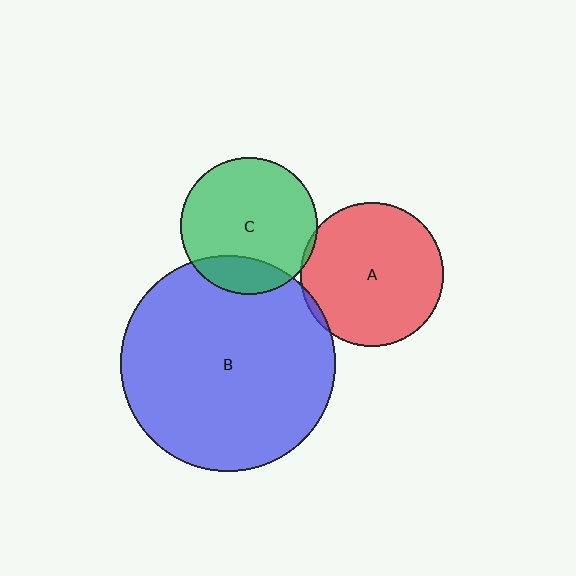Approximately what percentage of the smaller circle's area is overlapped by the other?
Approximately 5%.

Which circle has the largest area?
Circle B (blue).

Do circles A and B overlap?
Yes.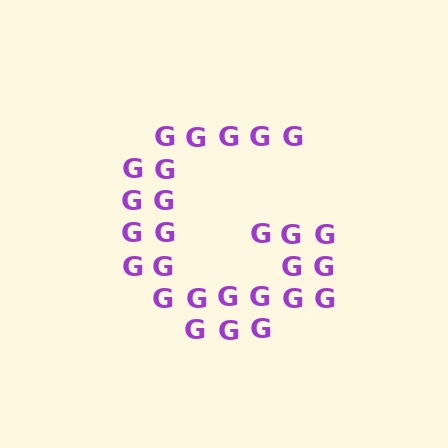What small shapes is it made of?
It is made of small letter G's.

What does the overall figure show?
The overall figure shows the letter G.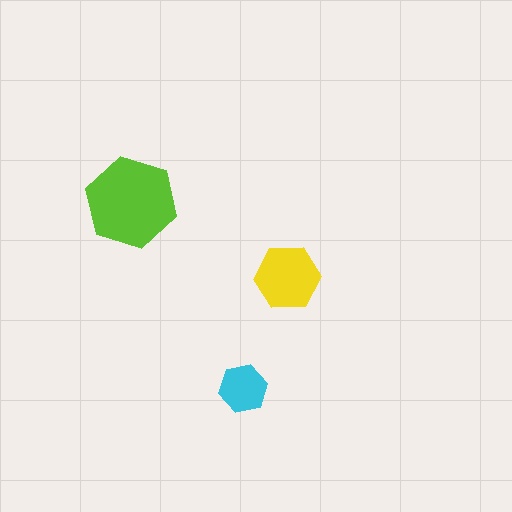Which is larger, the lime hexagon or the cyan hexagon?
The lime one.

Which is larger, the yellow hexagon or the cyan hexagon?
The yellow one.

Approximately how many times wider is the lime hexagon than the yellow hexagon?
About 1.5 times wider.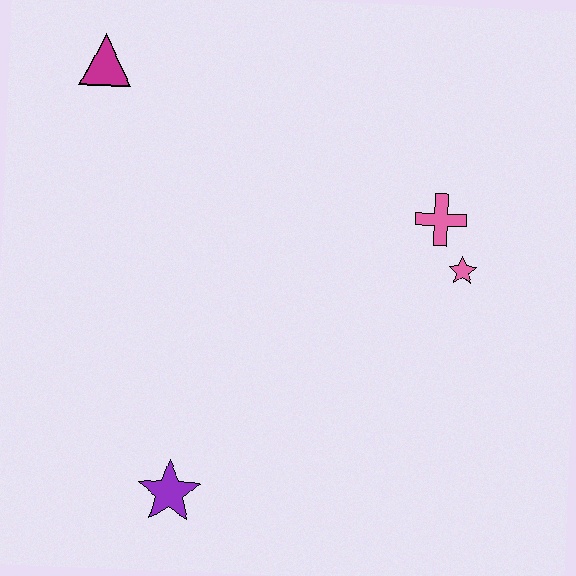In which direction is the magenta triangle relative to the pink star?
The magenta triangle is to the left of the pink star.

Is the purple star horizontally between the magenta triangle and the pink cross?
Yes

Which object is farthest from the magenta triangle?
The purple star is farthest from the magenta triangle.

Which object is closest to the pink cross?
The pink star is closest to the pink cross.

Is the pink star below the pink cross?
Yes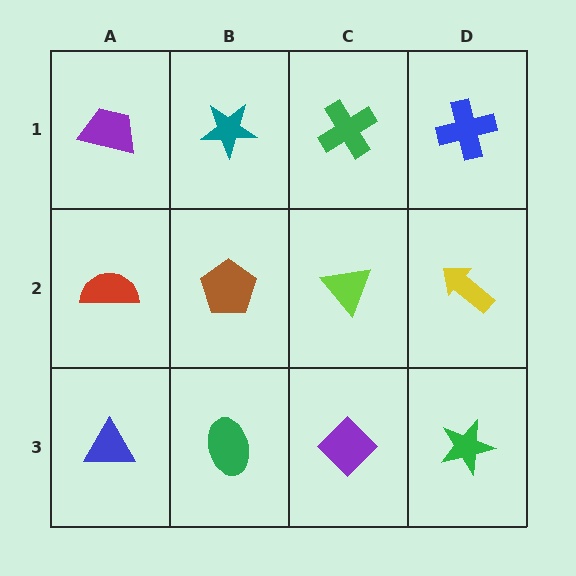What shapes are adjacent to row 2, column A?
A purple trapezoid (row 1, column A), a blue triangle (row 3, column A), a brown pentagon (row 2, column B).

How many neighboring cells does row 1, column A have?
2.